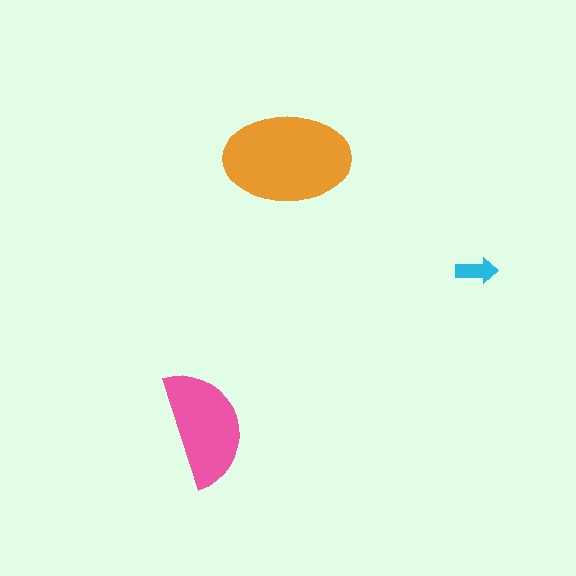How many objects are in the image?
There are 3 objects in the image.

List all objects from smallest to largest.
The cyan arrow, the pink semicircle, the orange ellipse.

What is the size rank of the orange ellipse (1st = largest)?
1st.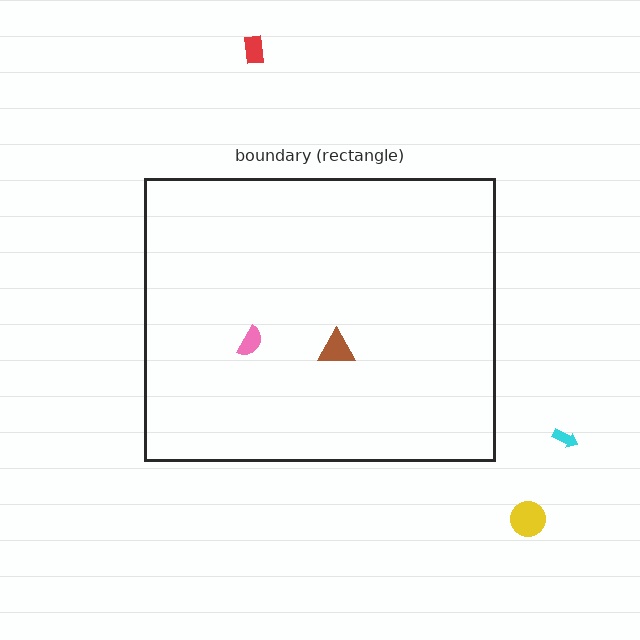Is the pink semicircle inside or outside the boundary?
Inside.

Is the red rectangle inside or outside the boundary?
Outside.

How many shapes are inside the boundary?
2 inside, 3 outside.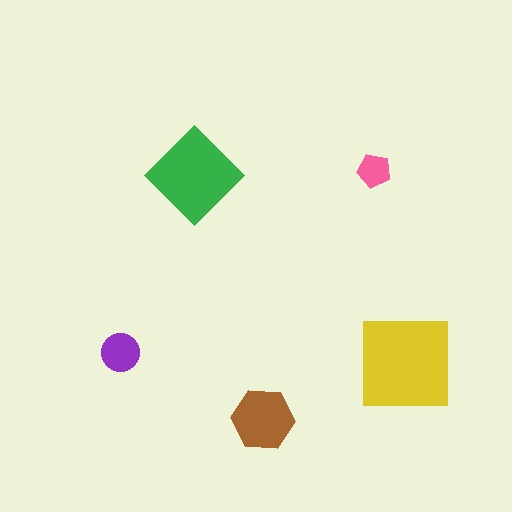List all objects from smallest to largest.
The pink pentagon, the purple circle, the brown hexagon, the green diamond, the yellow square.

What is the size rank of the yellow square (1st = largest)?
1st.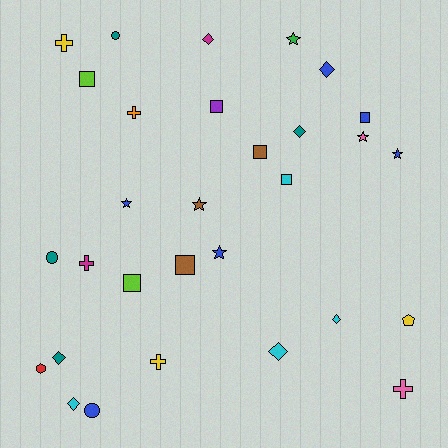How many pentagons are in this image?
There is 1 pentagon.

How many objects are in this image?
There are 30 objects.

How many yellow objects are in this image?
There are 3 yellow objects.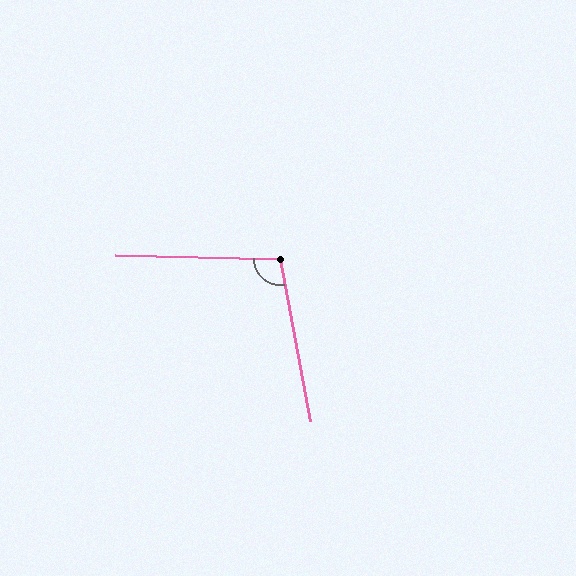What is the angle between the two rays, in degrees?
Approximately 102 degrees.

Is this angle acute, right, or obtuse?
It is obtuse.